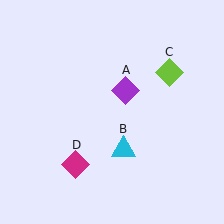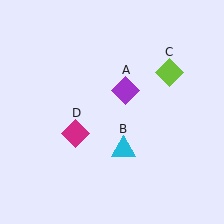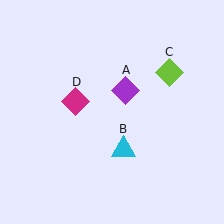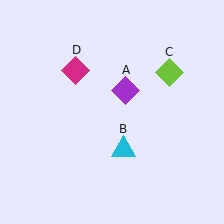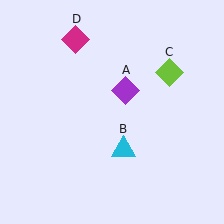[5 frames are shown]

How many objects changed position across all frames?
1 object changed position: magenta diamond (object D).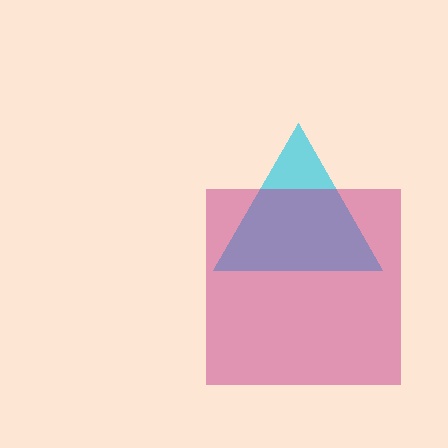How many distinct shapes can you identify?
There are 2 distinct shapes: a cyan triangle, a magenta square.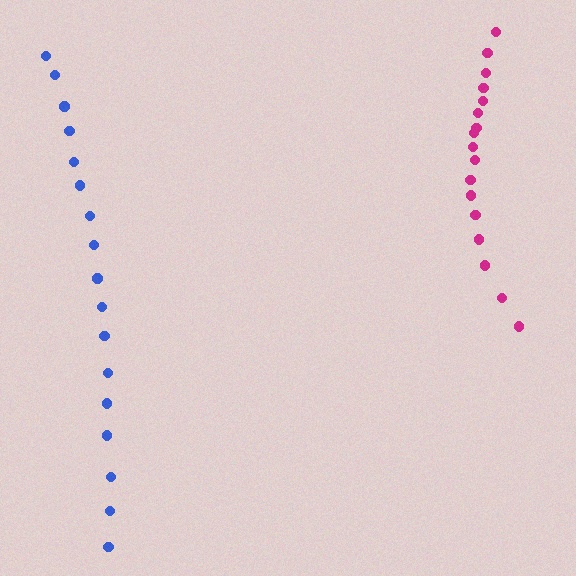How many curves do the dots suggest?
There are 2 distinct paths.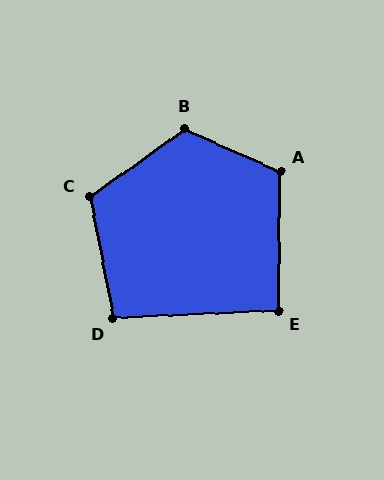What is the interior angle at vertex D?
Approximately 98 degrees (obtuse).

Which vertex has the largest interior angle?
B, at approximately 120 degrees.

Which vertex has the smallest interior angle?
E, at approximately 94 degrees.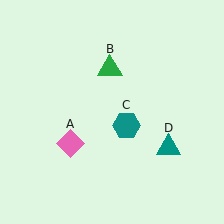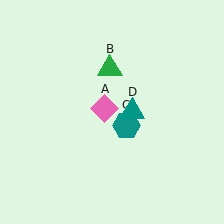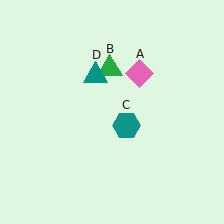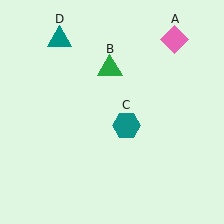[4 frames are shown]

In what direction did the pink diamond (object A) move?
The pink diamond (object A) moved up and to the right.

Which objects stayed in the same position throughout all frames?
Green triangle (object B) and teal hexagon (object C) remained stationary.